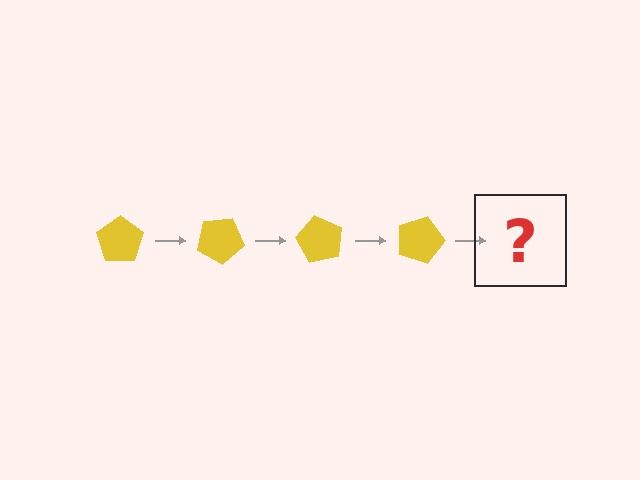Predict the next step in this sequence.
The next step is a yellow pentagon rotated 120 degrees.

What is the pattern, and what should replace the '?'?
The pattern is that the pentagon rotates 30 degrees each step. The '?' should be a yellow pentagon rotated 120 degrees.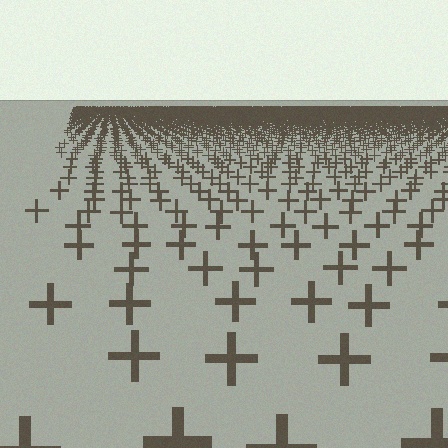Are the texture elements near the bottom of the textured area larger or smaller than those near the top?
Larger. Near the bottom, elements are closer to the viewer and appear at a bigger on-screen size.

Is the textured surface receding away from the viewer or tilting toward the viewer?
The surface is receding away from the viewer. Texture elements get smaller and denser toward the top.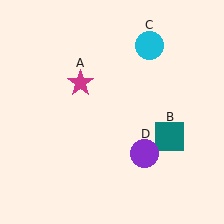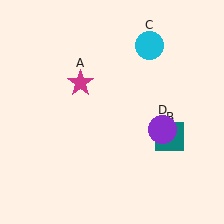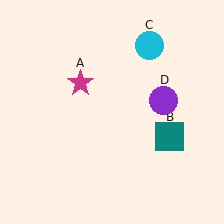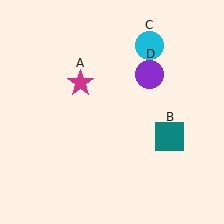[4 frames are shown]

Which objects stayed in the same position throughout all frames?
Magenta star (object A) and teal square (object B) and cyan circle (object C) remained stationary.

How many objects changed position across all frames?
1 object changed position: purple circle (object D).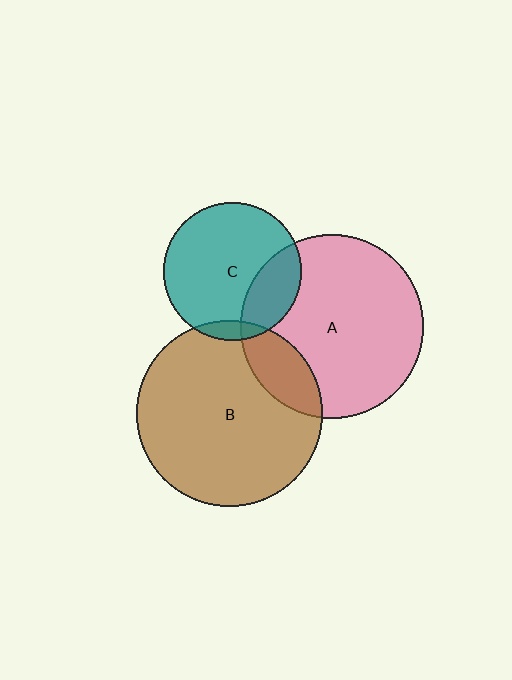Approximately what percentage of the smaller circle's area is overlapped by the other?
Approximately 15%.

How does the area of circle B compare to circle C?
Approximately 1.8 times.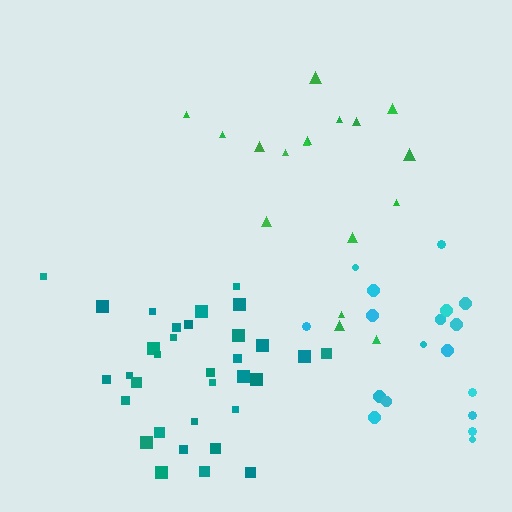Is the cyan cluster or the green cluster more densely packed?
Cyan.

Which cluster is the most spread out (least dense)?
Green.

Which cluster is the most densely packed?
Teal.